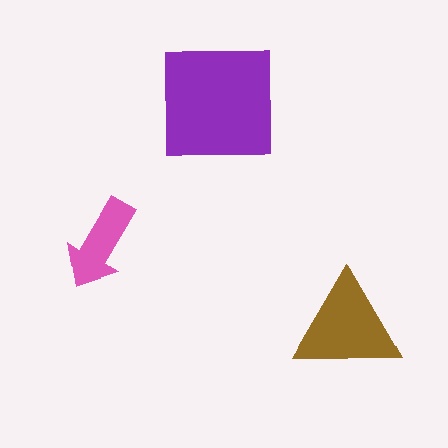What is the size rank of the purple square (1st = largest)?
1st.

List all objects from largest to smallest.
The purple square, the brown triangle, the pink arrow.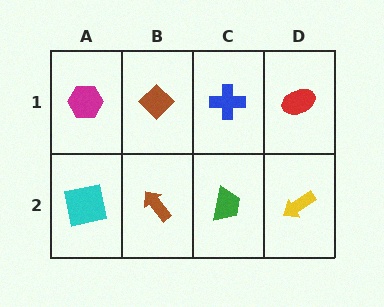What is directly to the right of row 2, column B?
A green trapezoid.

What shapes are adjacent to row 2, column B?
A brown diamond (row 1, column B), a cyan square (row 2, column A), a green trapezoid (row 2, column C).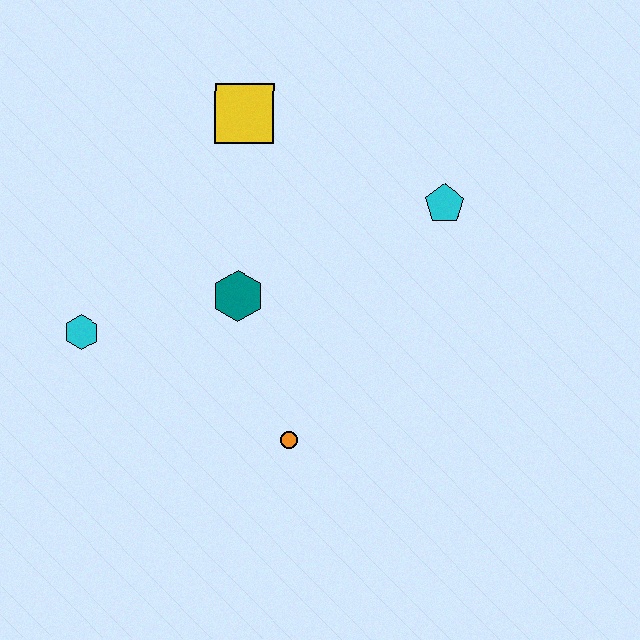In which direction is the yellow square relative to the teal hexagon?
The yellow square is above the teal hexagon.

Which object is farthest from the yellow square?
The orange circle is farthest from the yellow square.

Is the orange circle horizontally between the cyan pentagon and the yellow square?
Yes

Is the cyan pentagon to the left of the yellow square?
No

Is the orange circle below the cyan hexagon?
Yes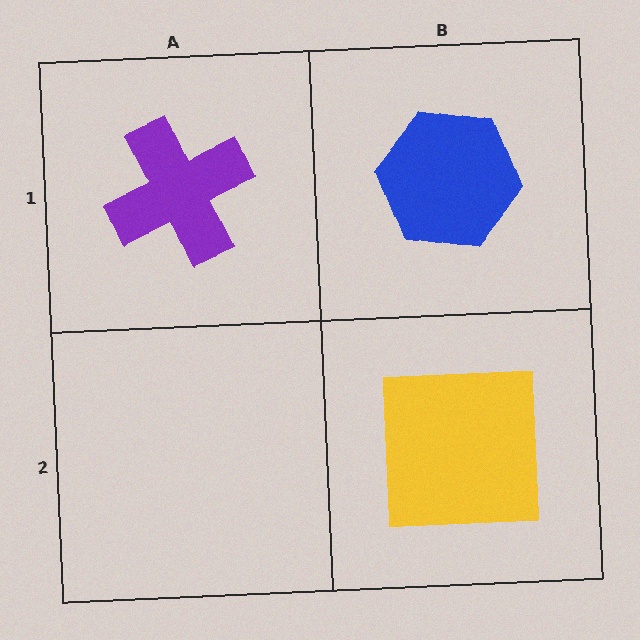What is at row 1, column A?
A purple cross.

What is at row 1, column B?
A blue hexagon.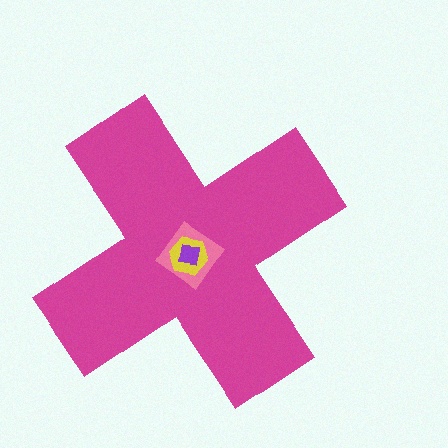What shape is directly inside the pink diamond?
The yellow hexagon.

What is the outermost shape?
The magenta cross.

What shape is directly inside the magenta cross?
The pink diamond.